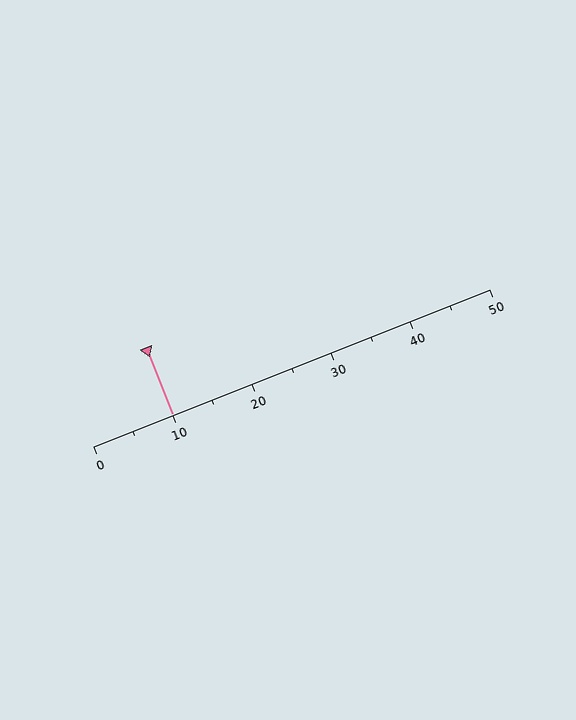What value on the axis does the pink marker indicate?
The marker indicates approximately 10.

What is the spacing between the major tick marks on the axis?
The major ticks are spaced 10 apart.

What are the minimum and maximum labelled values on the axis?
The axis runs from 0 to 50.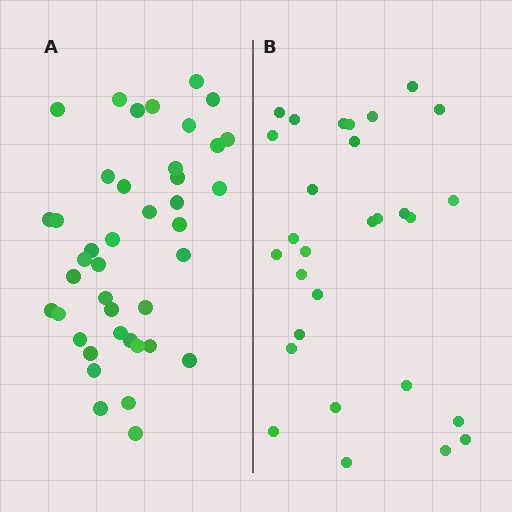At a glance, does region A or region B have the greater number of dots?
Region A (the left region) has more dots.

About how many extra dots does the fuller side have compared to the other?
Region A has roughly 12 or so more dots than region B.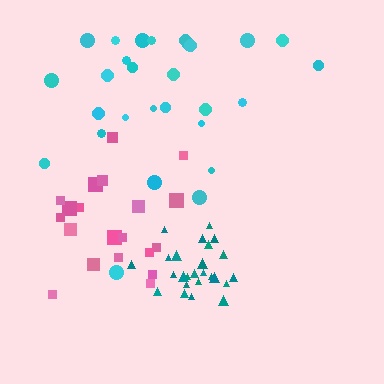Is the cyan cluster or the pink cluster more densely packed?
Pink.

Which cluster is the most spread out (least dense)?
Cyan.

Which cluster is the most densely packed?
Teal.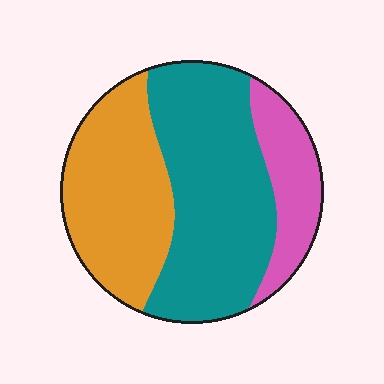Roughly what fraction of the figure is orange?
Orange takes up about one third (1/3) of the figure.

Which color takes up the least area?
Pink, at roughly 15%.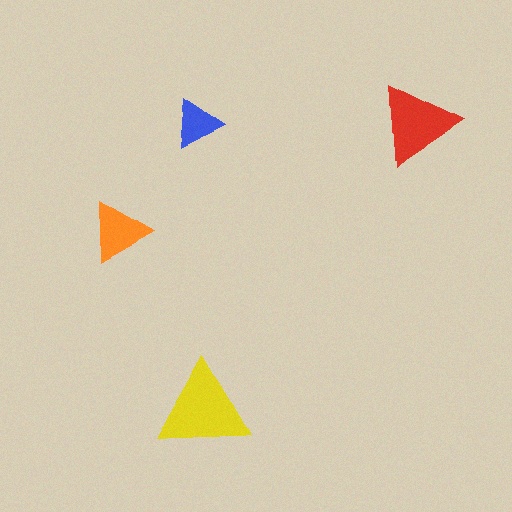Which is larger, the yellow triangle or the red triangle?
The yellow one.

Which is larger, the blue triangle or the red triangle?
The red one.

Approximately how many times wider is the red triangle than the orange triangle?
About 1.5 times wider.